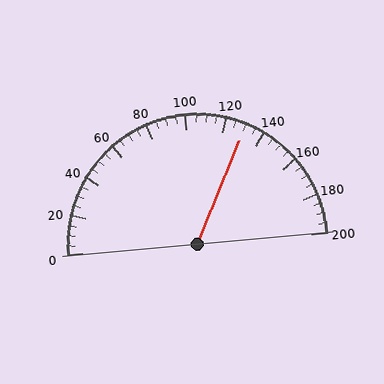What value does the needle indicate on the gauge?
The needle indicates approximately 130.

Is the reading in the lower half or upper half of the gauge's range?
The reading is in the upper half of the range (0 to 200).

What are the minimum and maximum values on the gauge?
The gauge ranges from 0 to 200.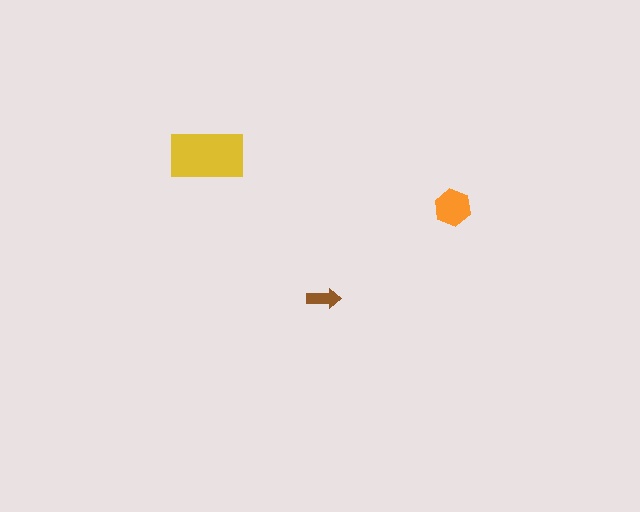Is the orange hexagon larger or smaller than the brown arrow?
Larger.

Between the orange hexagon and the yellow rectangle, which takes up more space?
The yellow rectangle.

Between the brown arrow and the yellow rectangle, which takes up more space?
The yellow rectangle.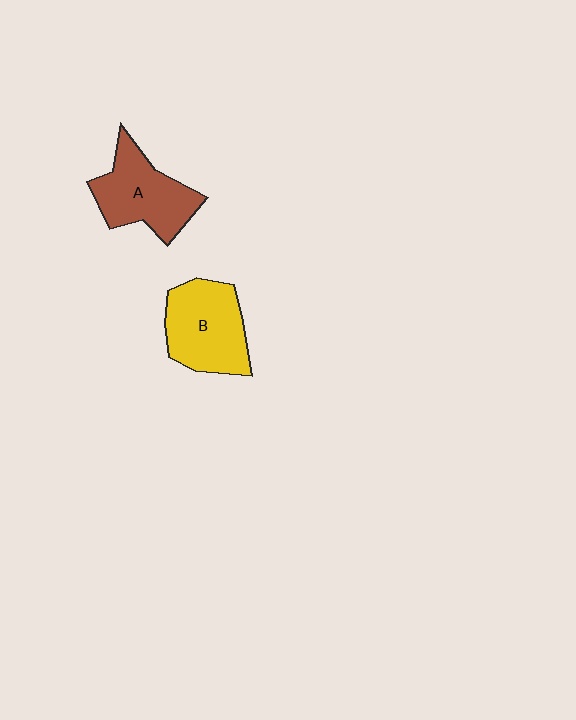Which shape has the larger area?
Shape B (yellow).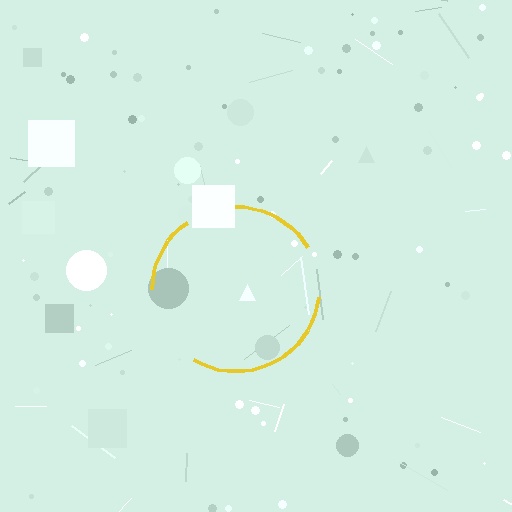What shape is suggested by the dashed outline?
The dashed outline suggests a circle.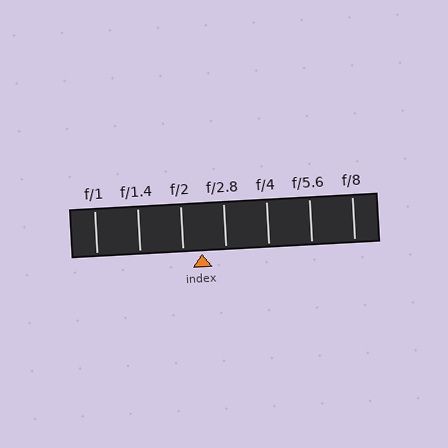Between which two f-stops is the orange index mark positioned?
The index mark is between f/2 and f/2.8.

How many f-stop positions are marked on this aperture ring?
There are 7 f-stop positions marked.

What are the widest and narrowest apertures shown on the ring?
The widest aperture shown is f/1 and the narrowest is f/8.